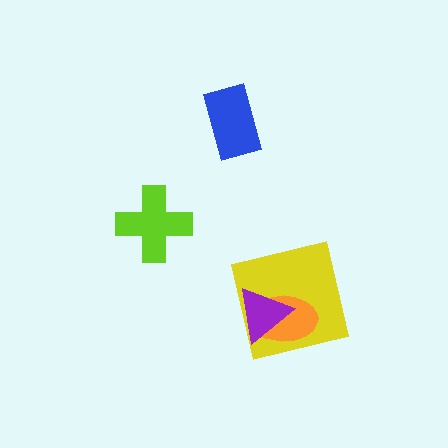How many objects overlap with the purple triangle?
2 objects overlap with the purple triangle.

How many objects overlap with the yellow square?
2 objects overlap with the yellow square.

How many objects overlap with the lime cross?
0 objects overlap with the lime cross.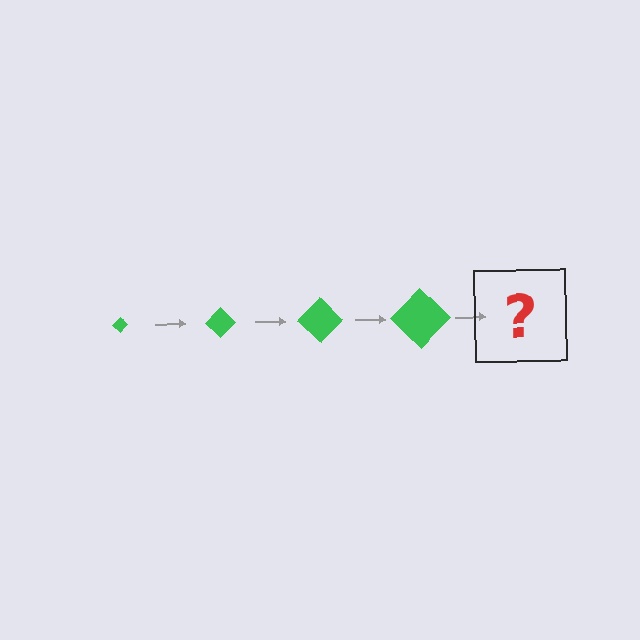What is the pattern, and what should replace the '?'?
The pattern is that the diamond gets progressively larger each step. The '?' should be a green diamond, larger than the previous one.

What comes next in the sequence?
The next element should be a green diamond, larger than the previous one.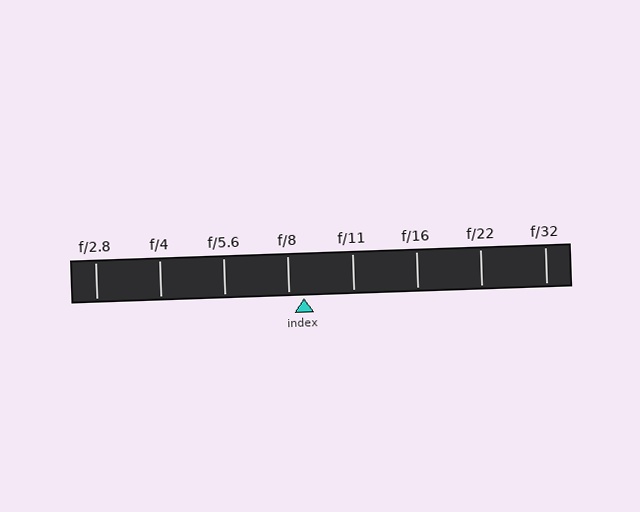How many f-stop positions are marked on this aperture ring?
There are 8 f-stop positions marked.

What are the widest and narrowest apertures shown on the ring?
The widest aperture shown is f/2.8 and the narrowest is f/32.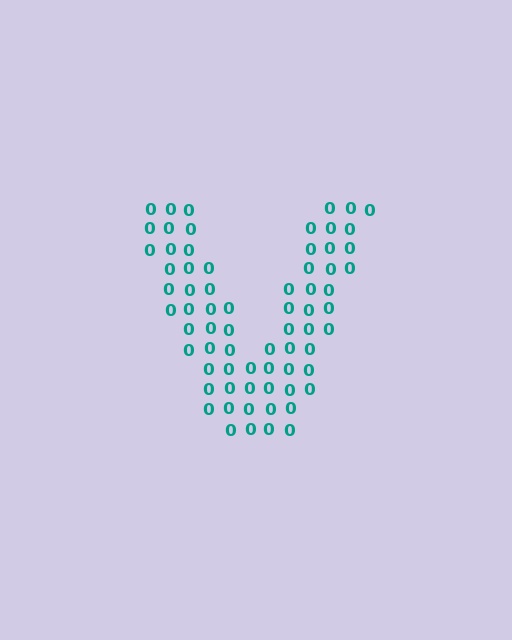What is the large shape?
The large shape is the letter V.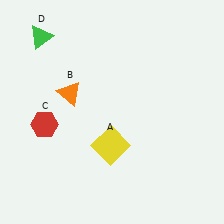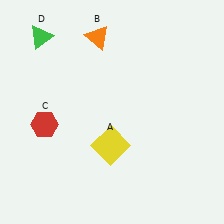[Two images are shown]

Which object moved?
The orange triangle (B) moved up.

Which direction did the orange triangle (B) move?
The orange triangle (B) moved up.